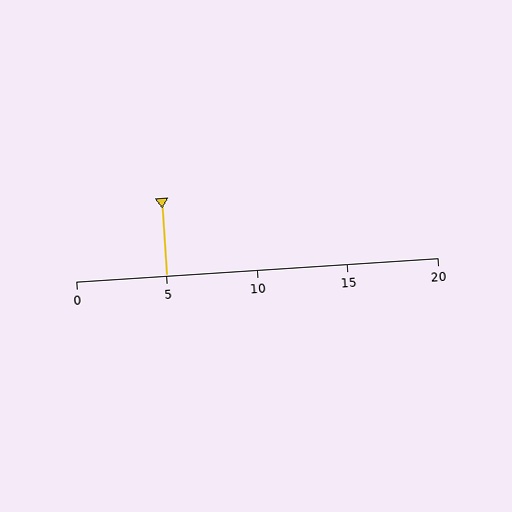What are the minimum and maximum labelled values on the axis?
The axis runs from 0 to 20.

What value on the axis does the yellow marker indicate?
The marker indicates approximately 5.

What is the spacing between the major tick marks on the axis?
The major ticks are spaced 5 apart.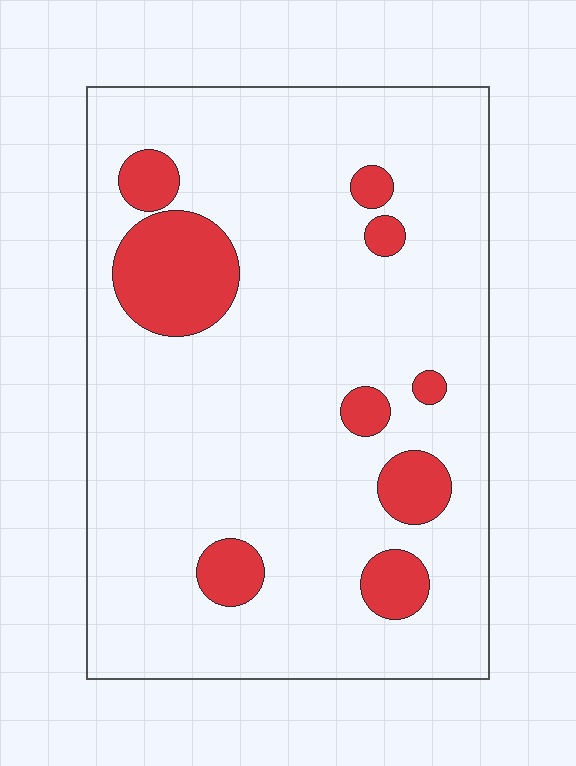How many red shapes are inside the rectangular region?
9.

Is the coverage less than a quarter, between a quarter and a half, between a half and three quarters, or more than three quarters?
Less than a quarter.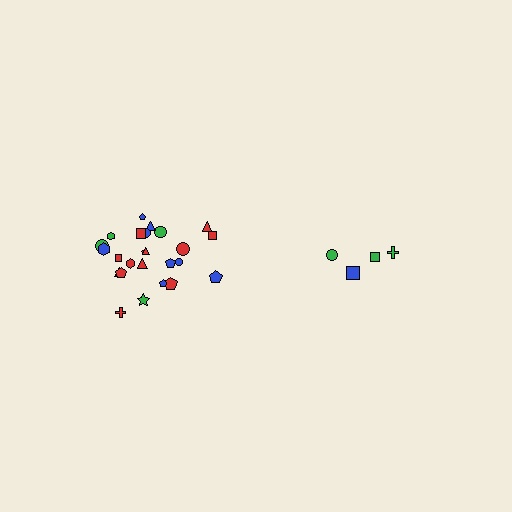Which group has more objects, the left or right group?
The left group.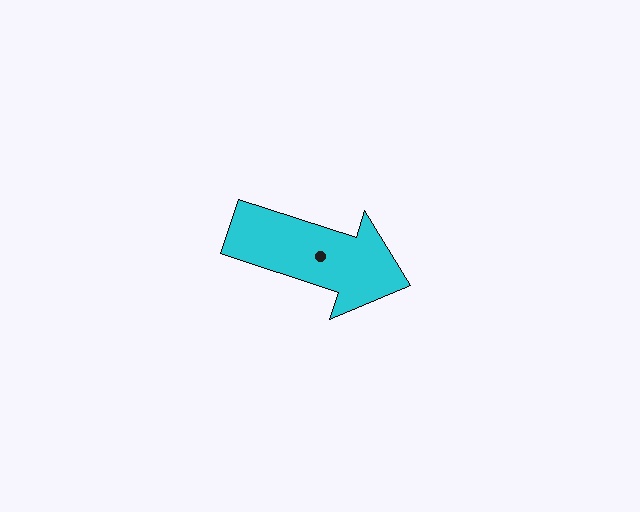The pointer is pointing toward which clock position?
Roughly 4 o'clock.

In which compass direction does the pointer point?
East.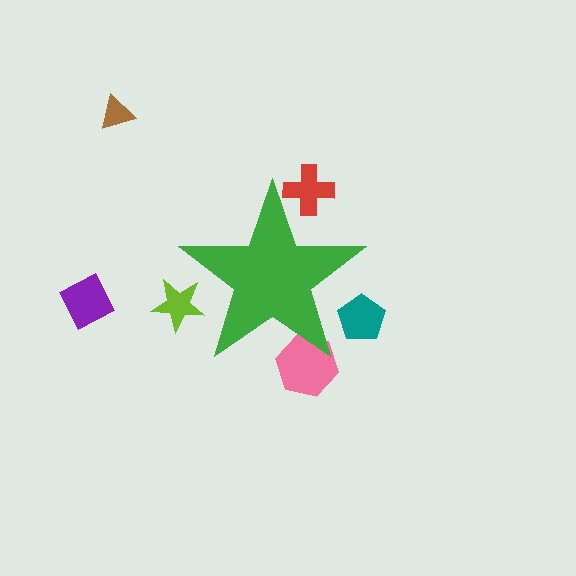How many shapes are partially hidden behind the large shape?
4 shapes are partially hidden.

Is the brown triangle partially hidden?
No, the brown triangle is fully visible.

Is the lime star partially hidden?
Yes, the lime star is partially hidden behind the green star.